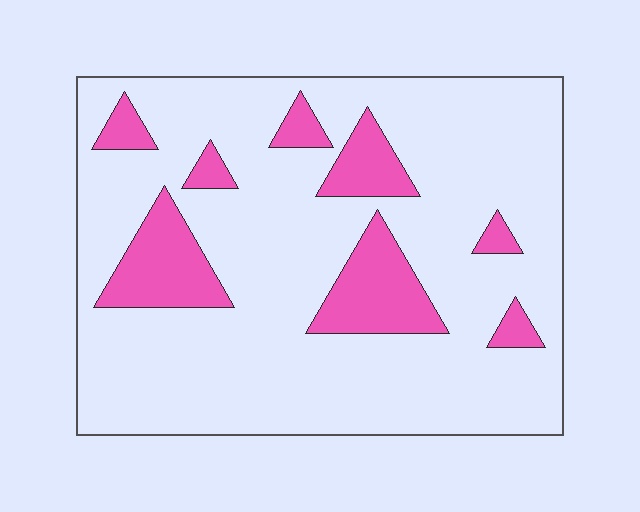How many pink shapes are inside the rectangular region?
8.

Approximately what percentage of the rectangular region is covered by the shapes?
Approximately 20%.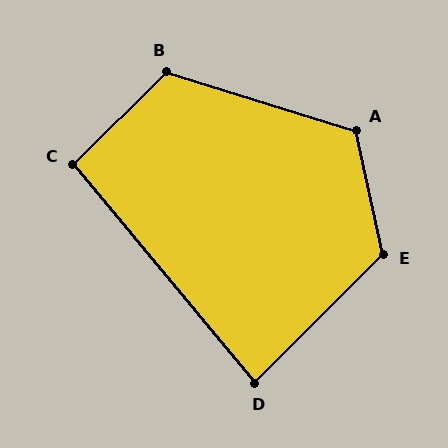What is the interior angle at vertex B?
Approximately 118 degrees (obtuse).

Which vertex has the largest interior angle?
E, at approximately 123 degrees.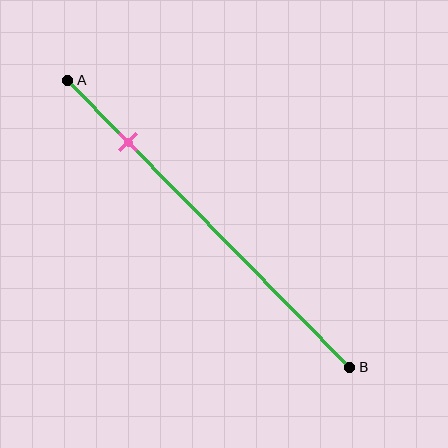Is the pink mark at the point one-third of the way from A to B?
No, the mark is at about 20% from A, not at the 33% one-third point.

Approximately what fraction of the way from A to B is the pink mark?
The pink mark is approximately 20% of the way from A to B.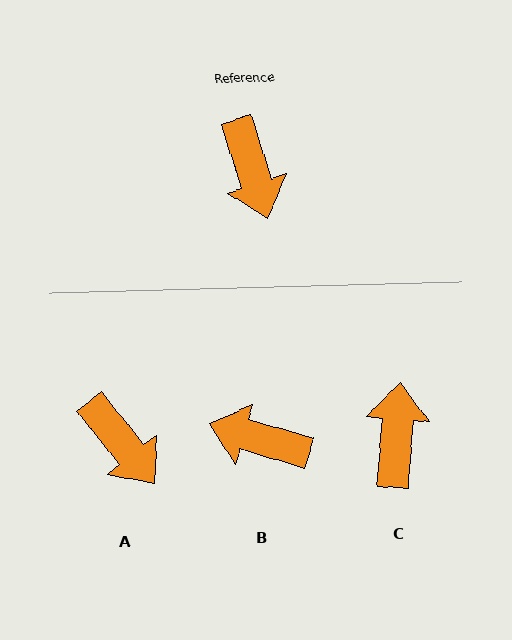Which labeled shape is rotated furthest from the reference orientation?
C, about 157 degrees away.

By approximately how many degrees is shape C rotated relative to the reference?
Approximately 157 degrees counter-clockwise.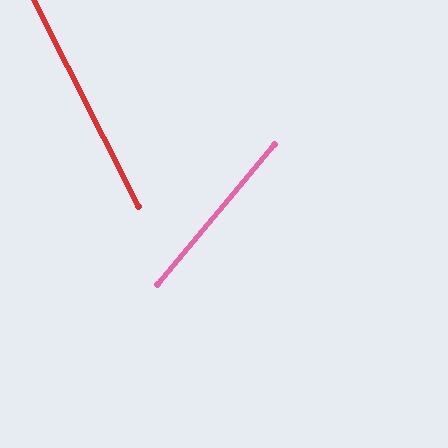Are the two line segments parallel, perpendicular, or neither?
Neither parallel nor perpendicular — they differ by about 67°.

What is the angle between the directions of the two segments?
Approximately 67 degrees.